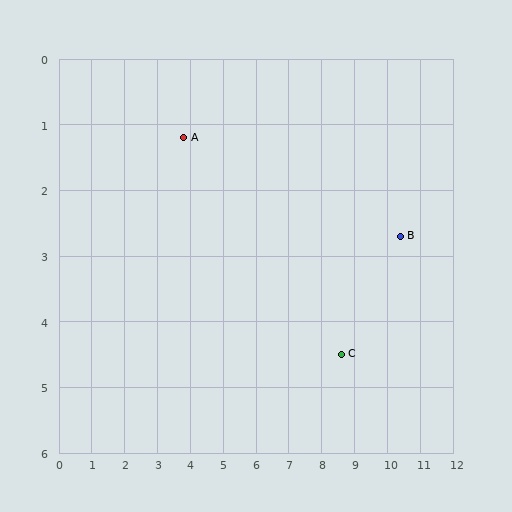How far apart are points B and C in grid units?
Points B and C are about 2.5 grid units apart.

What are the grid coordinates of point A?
Point A is at approximately (3.8, 1.2).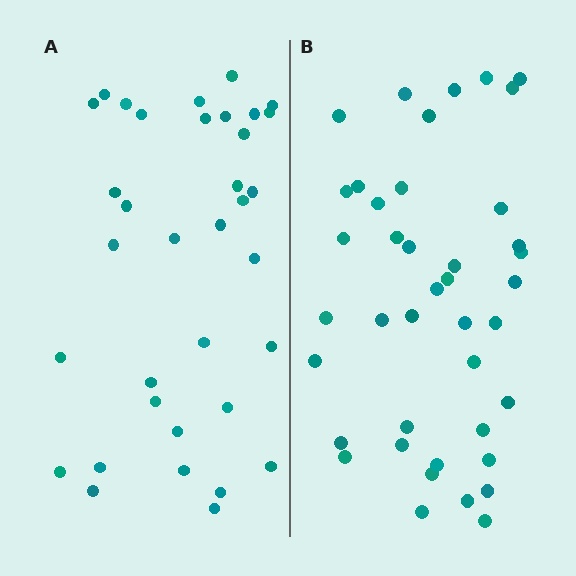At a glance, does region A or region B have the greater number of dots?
Region B (the right region) has more dots.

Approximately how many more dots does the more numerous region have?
Region B has about 6 more dots than region A.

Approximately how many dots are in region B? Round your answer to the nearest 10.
About 40 dots. (The exact count is 41, which rounds to 40.)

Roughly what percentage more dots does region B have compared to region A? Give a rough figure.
About 15% more.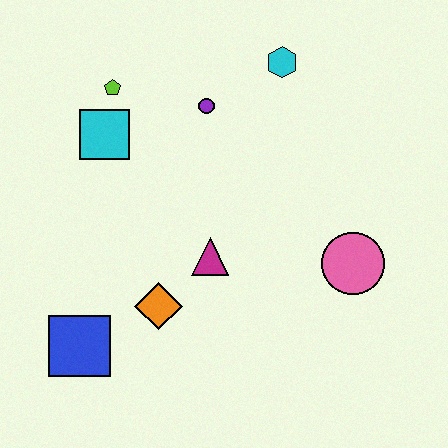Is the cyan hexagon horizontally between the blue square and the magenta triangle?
No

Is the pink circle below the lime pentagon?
Yes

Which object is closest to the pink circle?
The magenta triangle is closest to the pink circle.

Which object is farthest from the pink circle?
The lime pentagon is farthest from the pink circle.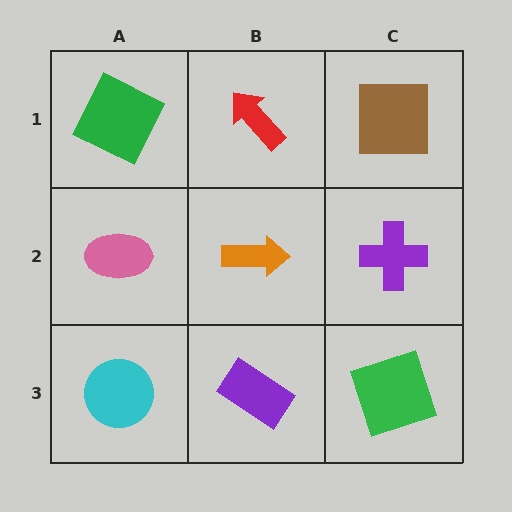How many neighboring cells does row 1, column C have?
2.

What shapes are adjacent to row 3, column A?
A pink ellipse (row 2, column A), a purple rectangle (row 3, column B).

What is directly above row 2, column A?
A green square.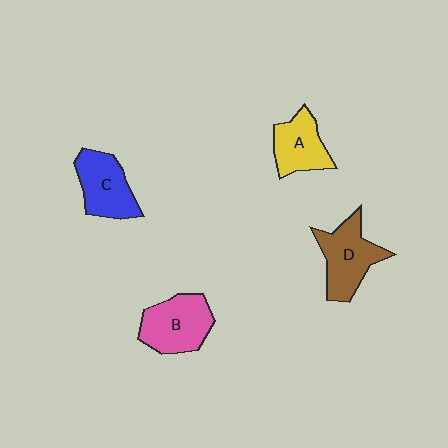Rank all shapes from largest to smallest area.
From largest to smallest: D (brown), B (pink), C (blue), A (yellow).